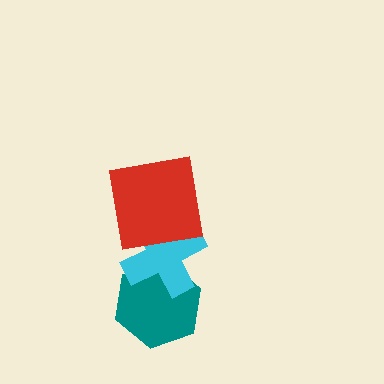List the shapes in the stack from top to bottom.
From top to bottom: the red square, the cyan cross, the teal hexagon.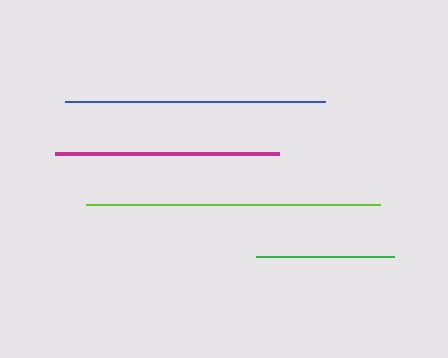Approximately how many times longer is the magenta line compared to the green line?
The magenta line is approximately 1.6 times the length of the green line.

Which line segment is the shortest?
The green line is the shortest at approximately 138 pixels.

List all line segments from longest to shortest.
From longest to shortest: lime, blue, magenta, green.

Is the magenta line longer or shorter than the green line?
The magenta line is longer than the green line.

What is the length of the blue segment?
The blue segment is approximately 260 pixels long.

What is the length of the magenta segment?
The magenta segment is approximately 224 pixels long.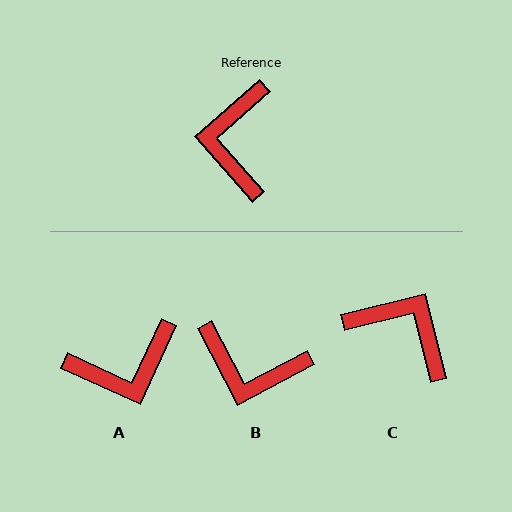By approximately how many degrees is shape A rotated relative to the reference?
Approximately 114 degrees counter-clockwise.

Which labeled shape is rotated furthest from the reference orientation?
C, about 117 degrees away.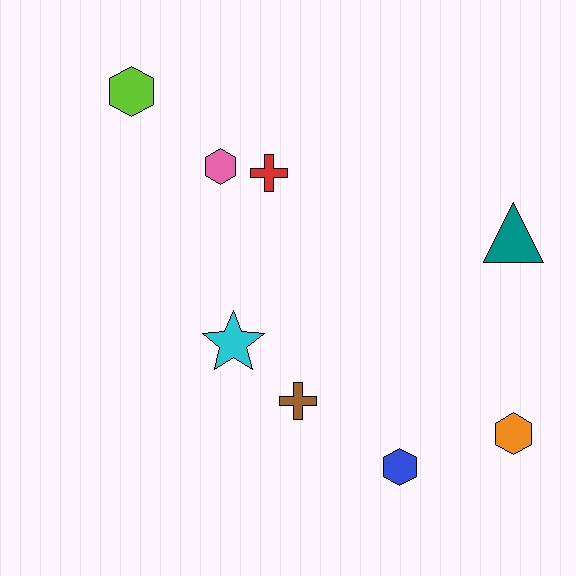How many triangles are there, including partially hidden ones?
There is 1 triangle.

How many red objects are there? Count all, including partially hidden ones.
There is 1 red object.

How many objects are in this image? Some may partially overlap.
There are 8 objects.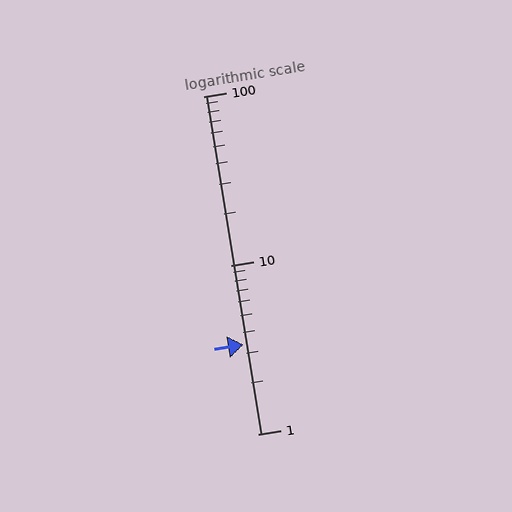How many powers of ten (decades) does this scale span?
The scale spans 2 decades, from 1 to 100.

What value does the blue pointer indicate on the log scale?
The pointer indicates approximately 3.4.